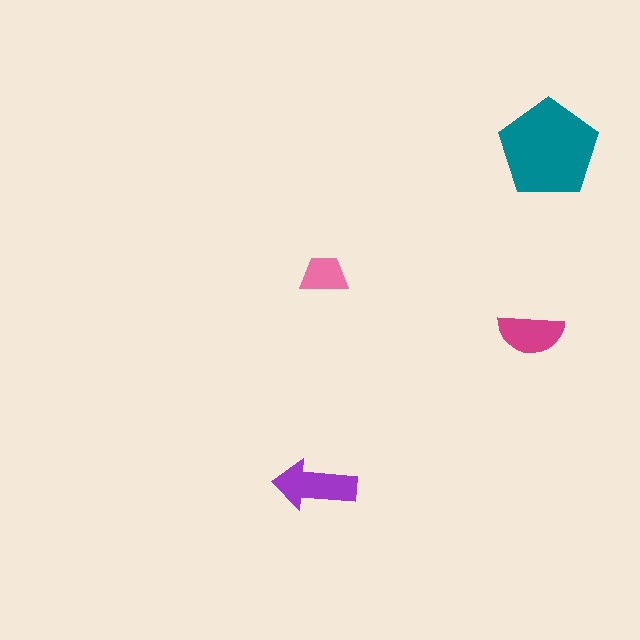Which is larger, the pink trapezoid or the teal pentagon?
The teal pentagon.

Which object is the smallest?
The pink trapezoid.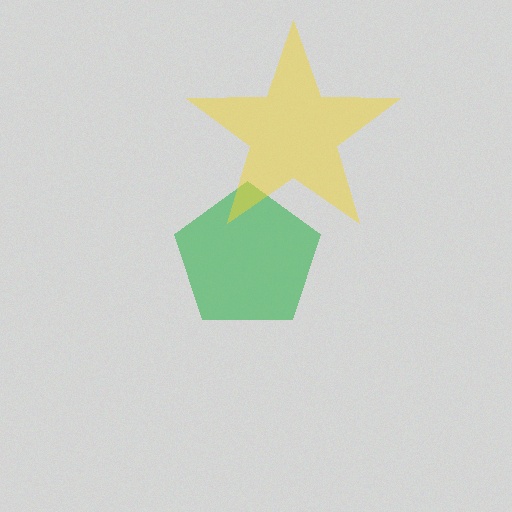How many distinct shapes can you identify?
There are 2 distinct shapes: a green pentagon, a yellow star.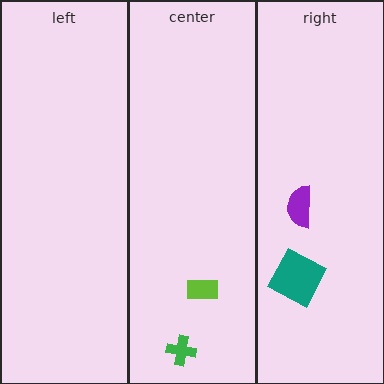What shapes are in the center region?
The green cross, the lime rectangle.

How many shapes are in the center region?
2.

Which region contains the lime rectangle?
The center region.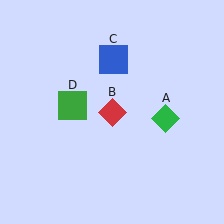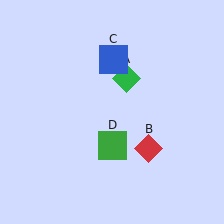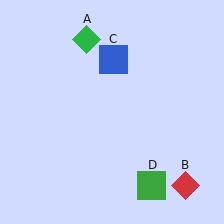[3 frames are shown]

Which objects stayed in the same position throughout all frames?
Blue square (object C) remained stationary.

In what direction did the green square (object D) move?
The green square (object D) moved down and to the right.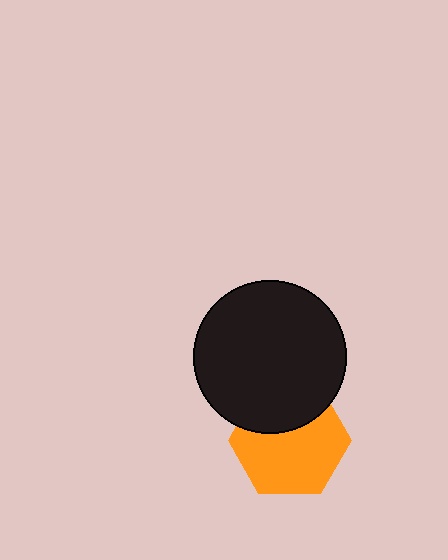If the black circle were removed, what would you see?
You would see the complete orange hexagon.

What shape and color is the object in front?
The object in front is a black circle.